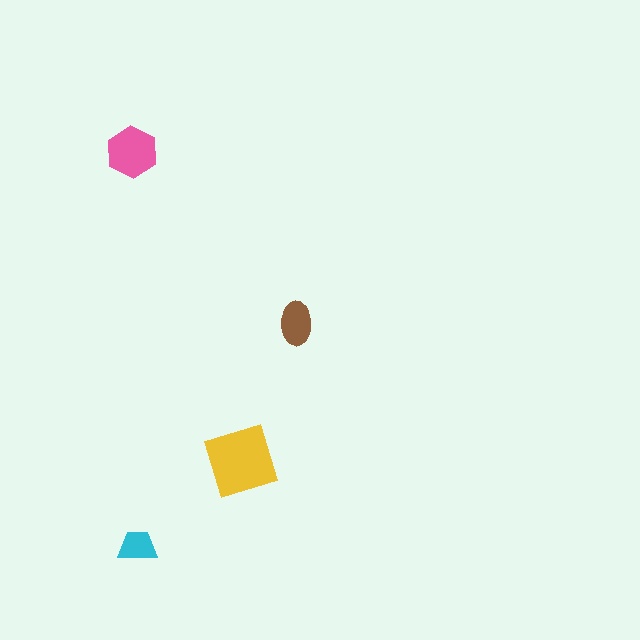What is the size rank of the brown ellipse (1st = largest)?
3rd.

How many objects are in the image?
There are 4 objects in the image.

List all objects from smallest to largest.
The cyan trapezoid, the brown ellipse, the pink hexagon, the yellow square.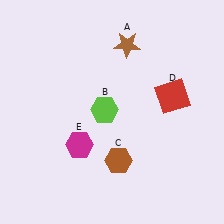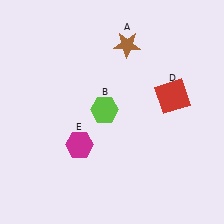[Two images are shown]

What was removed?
The brown hexagon (C) was removed in Image 2.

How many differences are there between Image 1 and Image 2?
There is 1 difference between the two images.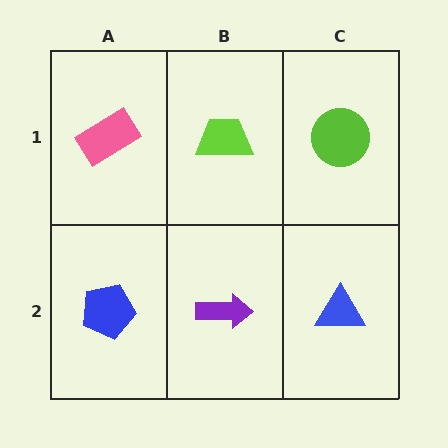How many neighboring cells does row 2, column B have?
3.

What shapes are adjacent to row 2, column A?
A pink rectangle (row 1, column A), a purple arrow (row 2, column B).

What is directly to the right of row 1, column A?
A lime trapezoid.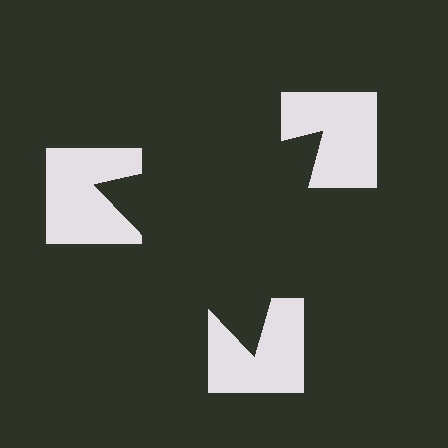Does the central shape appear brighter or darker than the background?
It typically appears slightly darker than the background, even though no actual brightness change is drawn.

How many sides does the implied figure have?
3 sides.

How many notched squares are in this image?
There are 3 — one at each vertex of the illusory triangle.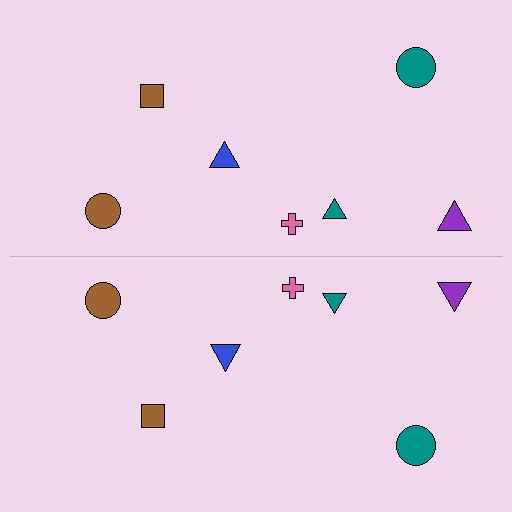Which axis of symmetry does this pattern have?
The pattern has a horizontal axis of symmetry running through the center of the image.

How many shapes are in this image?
There are 14 shapes in this image.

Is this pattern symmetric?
Yes, this pattern has bilateral (reflection) symmetry.